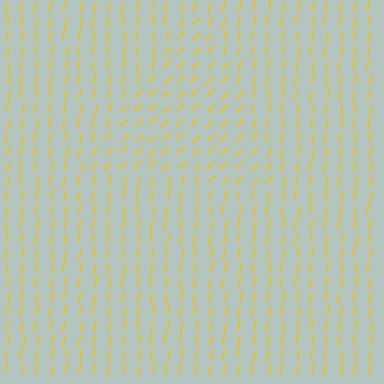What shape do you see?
I see a triangle.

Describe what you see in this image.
The image is filled with small yellow line segments. A triangle region in the image has lines oriented differently from the surrounding lines, creating a visible texture boundary.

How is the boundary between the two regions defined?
The boundary is defined purely by a change in line orientation (approximately 35 degrees difference). All lines are the same color and thickness.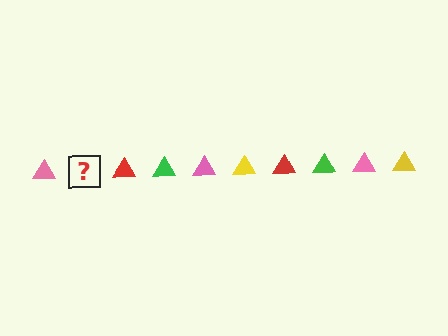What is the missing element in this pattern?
The missing element is a yellow triangle.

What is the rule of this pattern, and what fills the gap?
The rule is that the pattern cycles through pink, yellow, red, green triangles. The gap should be filled with a yellow triangle.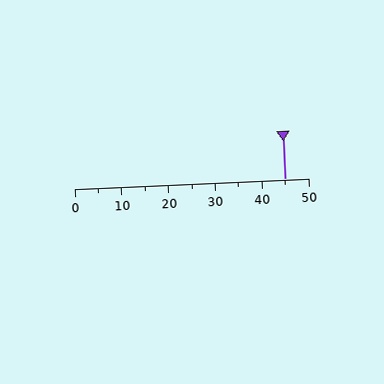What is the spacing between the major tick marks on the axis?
The major ticks are spaced 10 apart.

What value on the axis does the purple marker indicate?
The marker indicates approximately 45.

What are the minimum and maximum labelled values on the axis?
The axis runs from 0 to 50.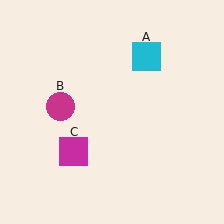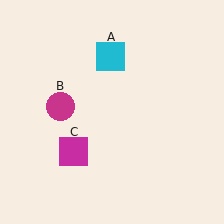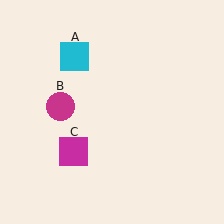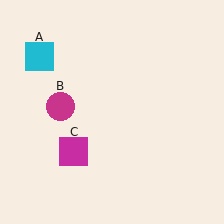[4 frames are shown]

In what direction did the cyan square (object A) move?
The cyan square (object A) moved left.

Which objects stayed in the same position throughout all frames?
Magenta circle (object B) and magenta square (object C) remained stationary.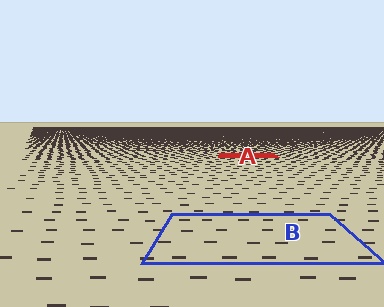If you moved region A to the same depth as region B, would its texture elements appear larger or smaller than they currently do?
They would appear larger. At a closer depth, the same texture elements are projected at a bigger on-screen size.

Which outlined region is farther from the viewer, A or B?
Region A is farther from the viewer — the texture elements inside it appear smaller and more densely packed.